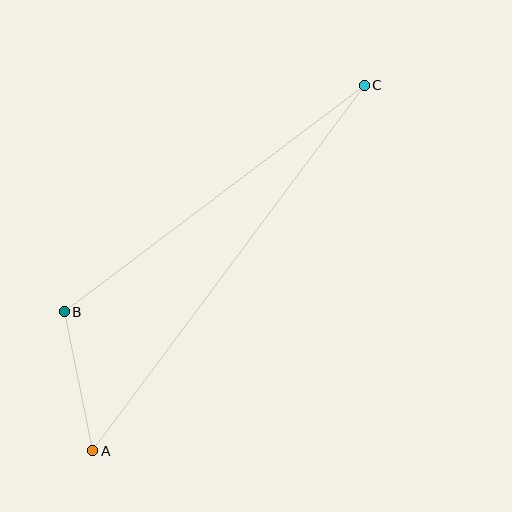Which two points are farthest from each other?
Points A and C are farthest from each other.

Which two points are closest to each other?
Points A and B are closest to each other.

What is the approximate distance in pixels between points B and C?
The distance between B and C is approximately 376 pixels.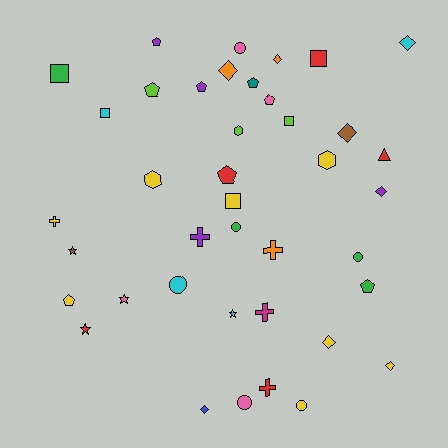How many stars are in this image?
There are 4 stars.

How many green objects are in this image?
There are 4 green objects.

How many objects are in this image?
There are 40 objects.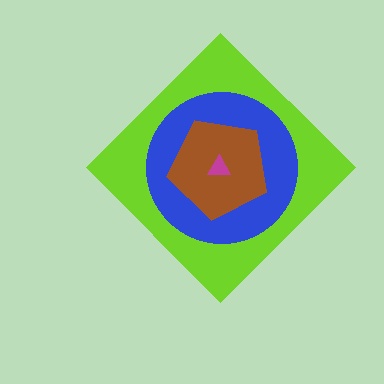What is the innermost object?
The magenta triangle.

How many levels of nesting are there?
4.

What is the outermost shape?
The lime diamond.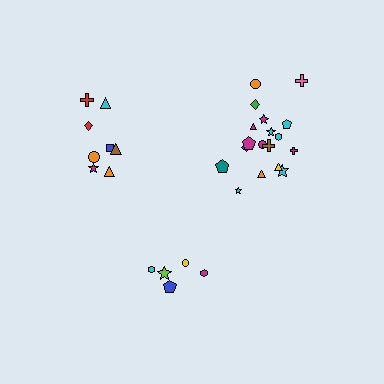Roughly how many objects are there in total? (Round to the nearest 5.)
Roughly 30 objects in total.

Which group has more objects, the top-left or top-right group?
The top-right group.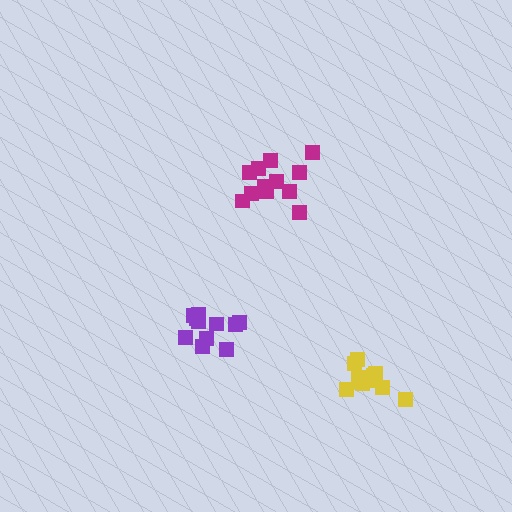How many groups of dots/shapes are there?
There are 3 groups.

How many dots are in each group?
Group 1: 11 dots, Group 2: 12 dots, Group 3: 11 dots (34 total).